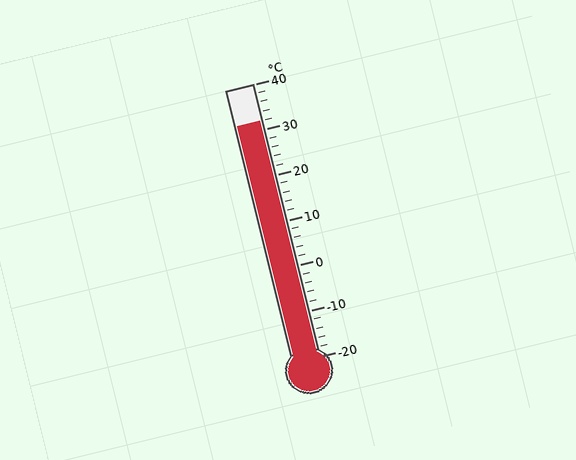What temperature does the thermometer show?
The thermometer shows approximately 32°C.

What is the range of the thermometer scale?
The thermometer scale ranges from -20°C to 40°C.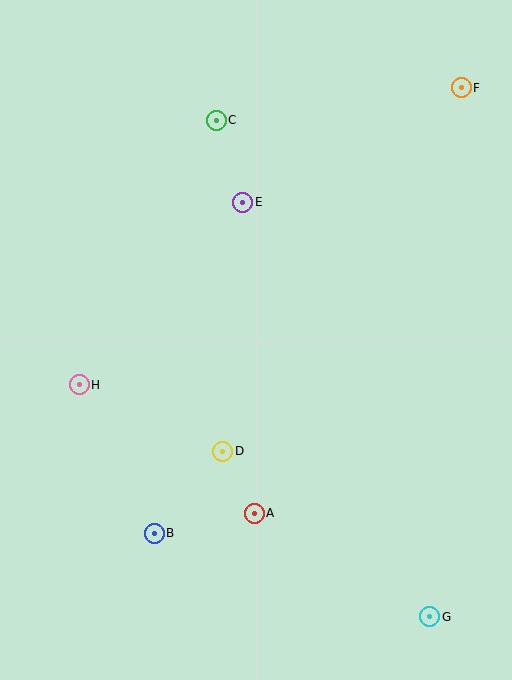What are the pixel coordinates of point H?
Point H is at (79, 385).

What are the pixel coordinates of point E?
Point E is at (243, 202).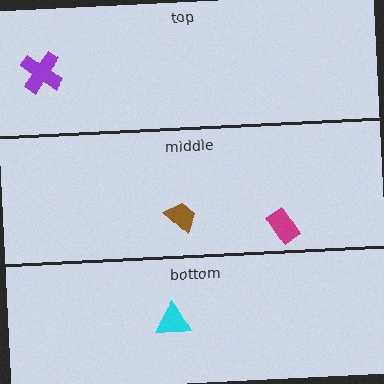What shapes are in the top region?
The purple cross.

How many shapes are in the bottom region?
1.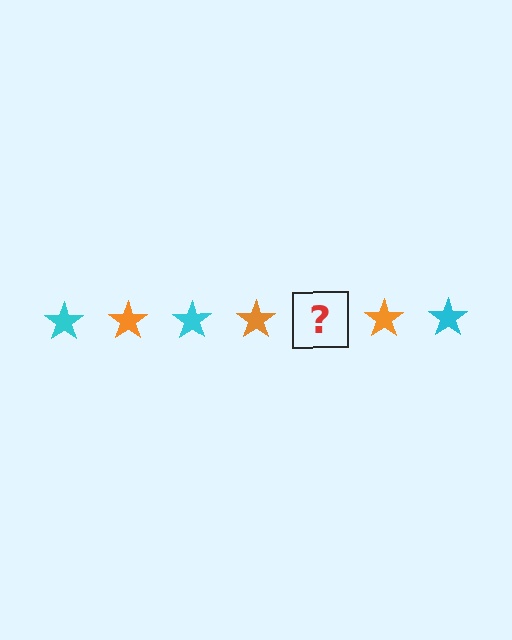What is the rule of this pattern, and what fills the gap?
The rule is that the pattern cycles through cyan, orange stars. The gap should be filled with a cyan star.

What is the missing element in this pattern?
The missing element is a cyan star.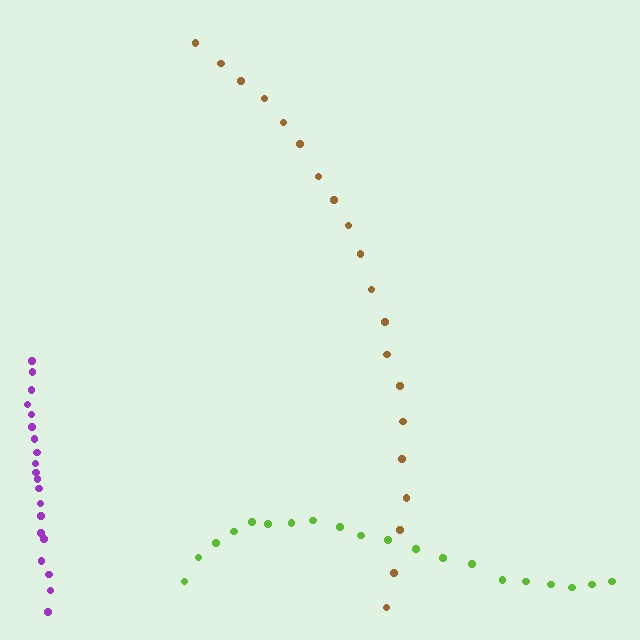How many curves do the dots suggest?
There are 3 distinct paths.